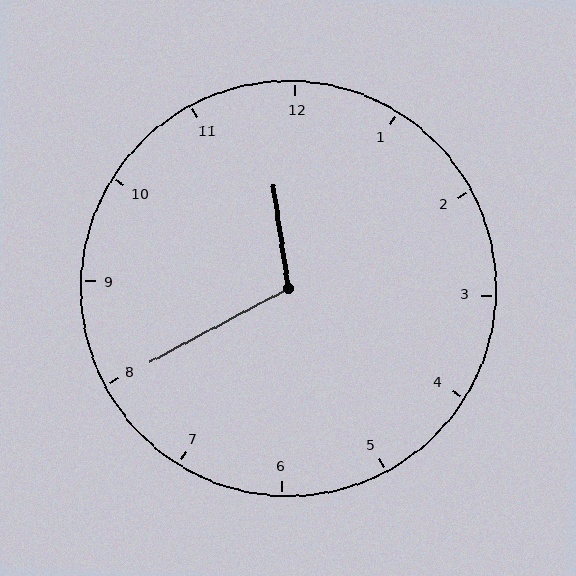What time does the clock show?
11:40.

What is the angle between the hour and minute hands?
Approximately 110 degrees.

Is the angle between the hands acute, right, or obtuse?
It is obtuse.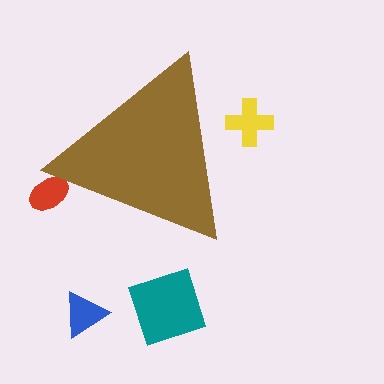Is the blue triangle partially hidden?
No, the blue triangle is fully visible.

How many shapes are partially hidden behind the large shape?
2 shapes are partially hidden.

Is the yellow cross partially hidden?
Yes, the yellow cross is partially hidden behind the brown triangle.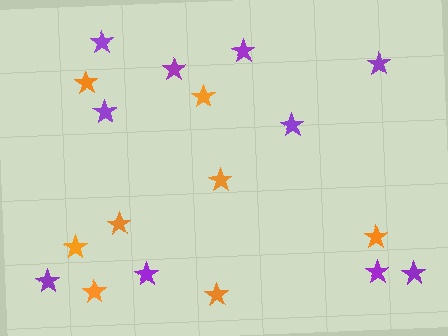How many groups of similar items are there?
There are 2 groups: one group of purple stars (10) and one group of orange stars (8).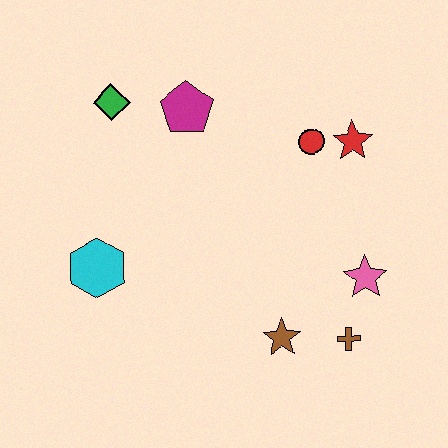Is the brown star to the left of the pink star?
Yes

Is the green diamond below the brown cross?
No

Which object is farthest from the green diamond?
The brown cross is farthest from the green diamond.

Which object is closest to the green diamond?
The magenta pentagon is closest to the green diamond.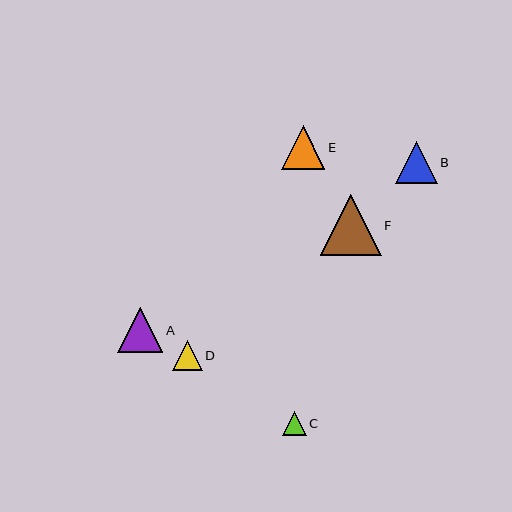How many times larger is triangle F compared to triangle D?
Triangle F is approximately 2.0 times the size of triangle D.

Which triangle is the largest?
Triangle F is the largest with a size of approximately 61 pixels.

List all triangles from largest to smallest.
From largest to smallest: F, A, E, B, D, C.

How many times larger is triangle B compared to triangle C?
Triangle B is approximately 1.8 times the size of triangle C.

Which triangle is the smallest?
Triangle C is the smallest with a size of approximately 24 pixels.